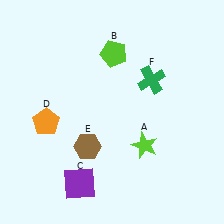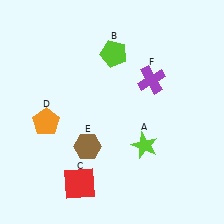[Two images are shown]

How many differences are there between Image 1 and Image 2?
There are 2 differences between the two images.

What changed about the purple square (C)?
In Image 1, C is purple. In Image 2, it changed to red.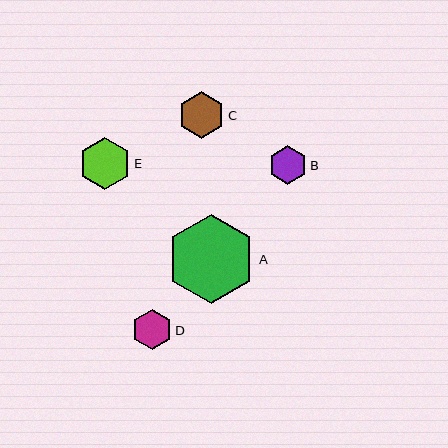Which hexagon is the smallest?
Hexagon B is the smallest with a size of approximately 39 pixels.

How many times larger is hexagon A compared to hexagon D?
Hexagon A is approximately 2.2 times the size of hexagon D.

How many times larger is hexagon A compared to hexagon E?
Hexagon A is approximately 1.7 times the size of hexagon E.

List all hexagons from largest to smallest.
From largest to smallest: A, E, C, D, B.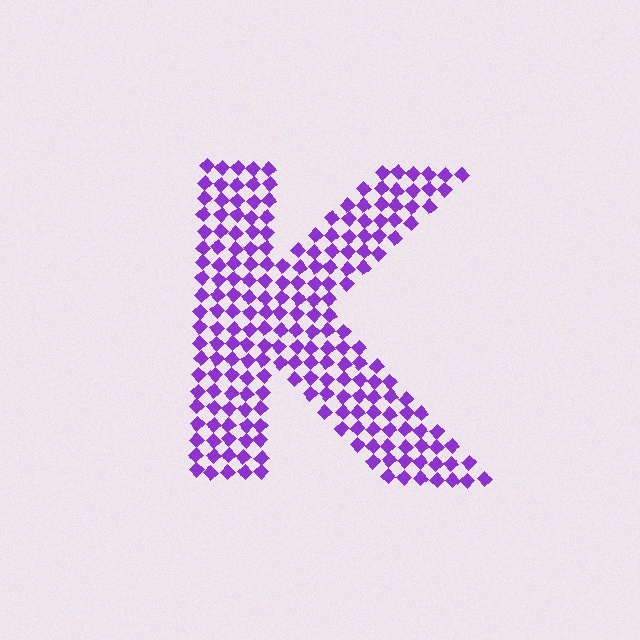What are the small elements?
The small elements are diamonds.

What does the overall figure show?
The overall figure shows the letter K.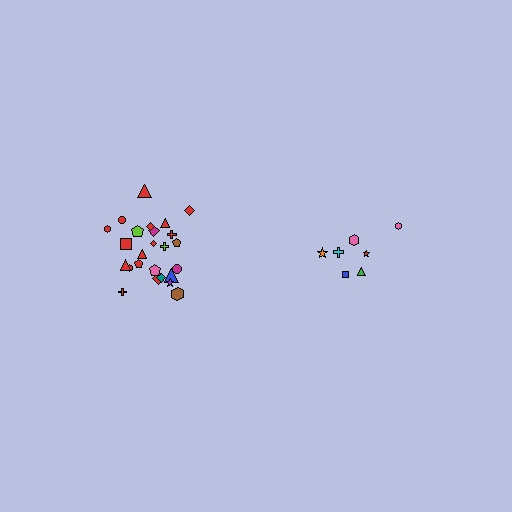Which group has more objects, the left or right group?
The left group.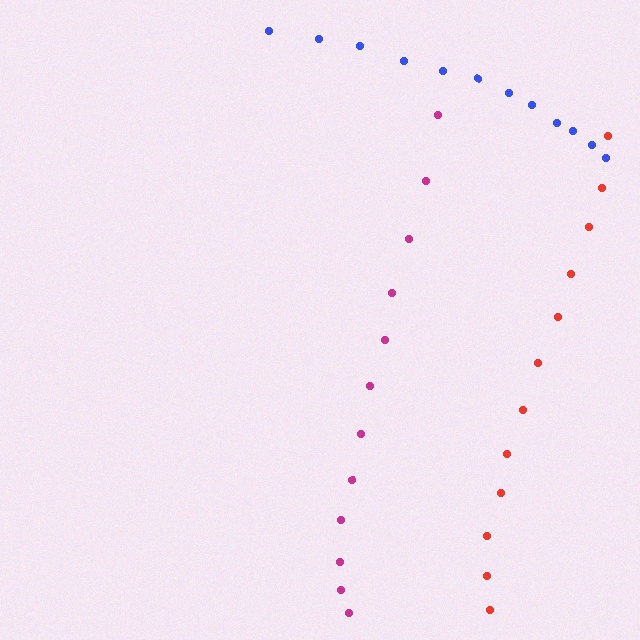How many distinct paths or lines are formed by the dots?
There are 3 distinct paths.